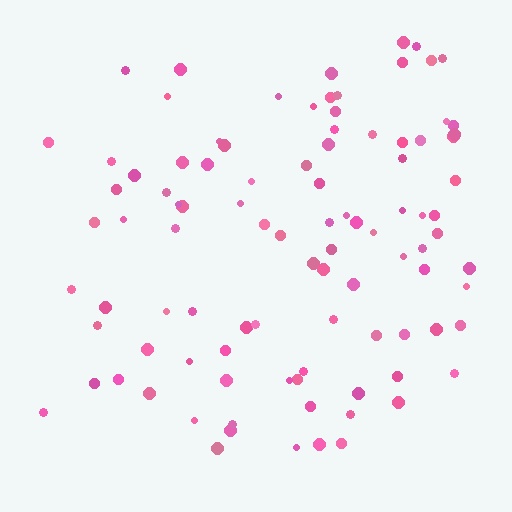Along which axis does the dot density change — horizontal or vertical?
Horizontal.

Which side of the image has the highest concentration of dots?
The right.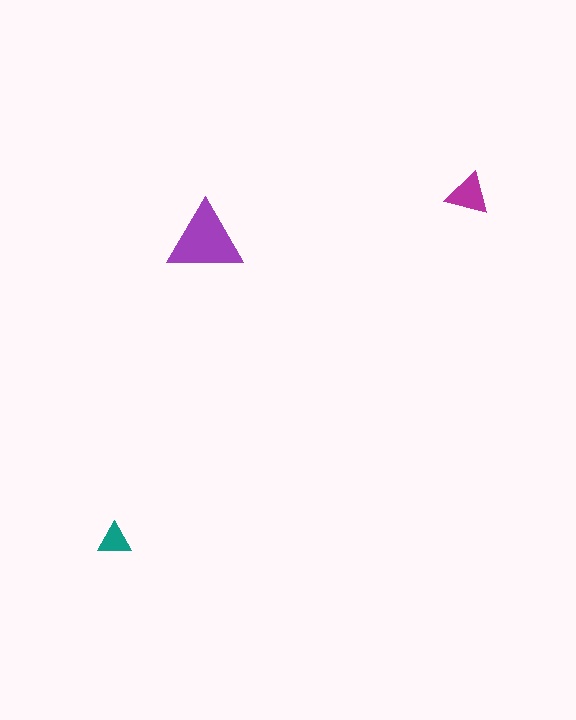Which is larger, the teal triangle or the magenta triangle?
The magenta one.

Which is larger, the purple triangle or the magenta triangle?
The purple one.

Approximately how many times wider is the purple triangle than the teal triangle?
About 2 times wider.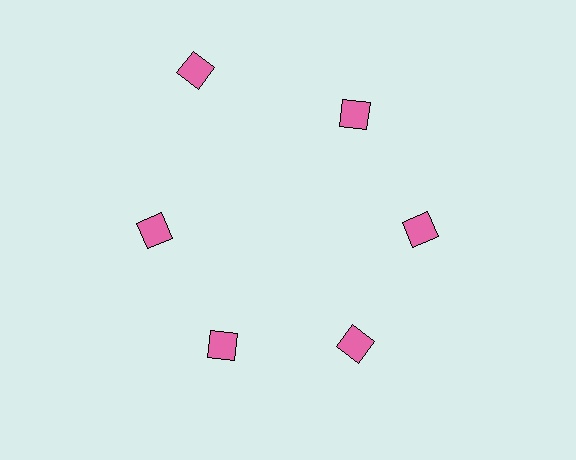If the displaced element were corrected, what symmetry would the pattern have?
It would have 6-fold rotational symmetry — the pattern would map onto itself every 60 degrees.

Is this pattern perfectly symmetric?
No. The 6 pink diamonds are arranged in a ring, but one element near the 11 o'clock position is pushed outward from the center, breaking the 6-fold rotational symmetry.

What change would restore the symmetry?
The symmetry would be restored by moving it inward, back onto the ring so that all 6 diamonds sit at equal angles and equal distance from the center.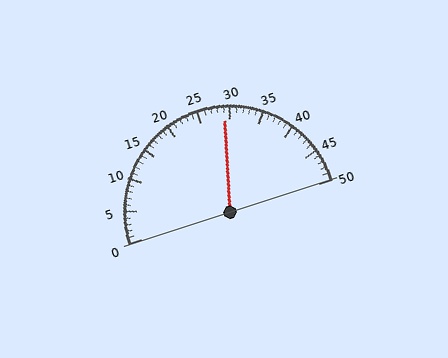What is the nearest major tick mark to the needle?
The nearest major tick mark is 30.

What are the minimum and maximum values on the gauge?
The gauge ranges from 0 to 50.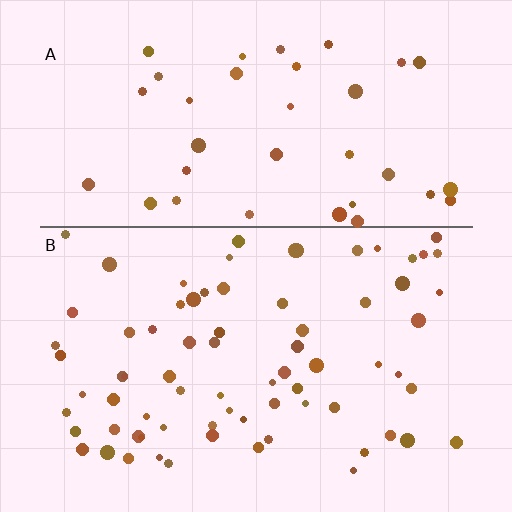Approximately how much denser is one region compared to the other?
Approximately 2.0× — region B over region A.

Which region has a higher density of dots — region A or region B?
B (the bottom).